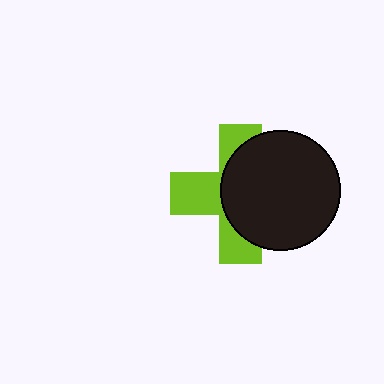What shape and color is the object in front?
The object in front is a black circle.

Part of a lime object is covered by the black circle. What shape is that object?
It is a cross.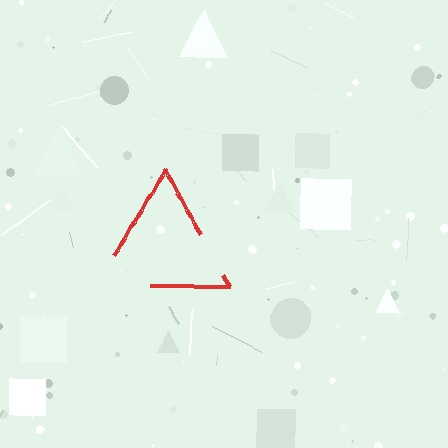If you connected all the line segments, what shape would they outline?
They would outline a triangle.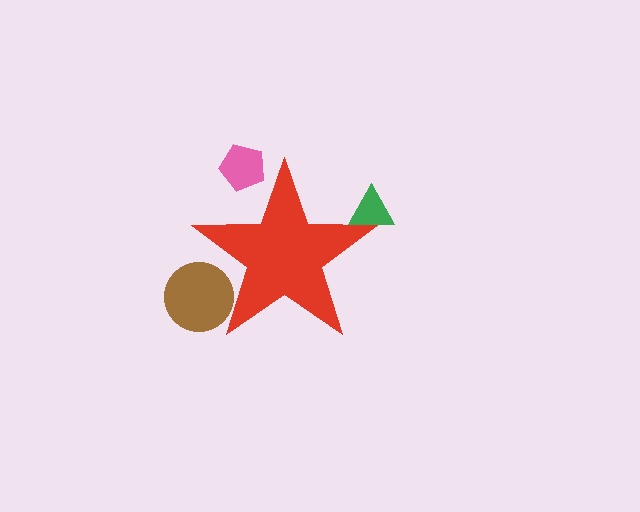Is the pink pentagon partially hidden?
Yes, the pink pentagon is partially hidden behind the red star.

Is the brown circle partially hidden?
Yes, the brown circle is partially hidden behind the red star.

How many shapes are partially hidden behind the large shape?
3 shapes are partially hidden.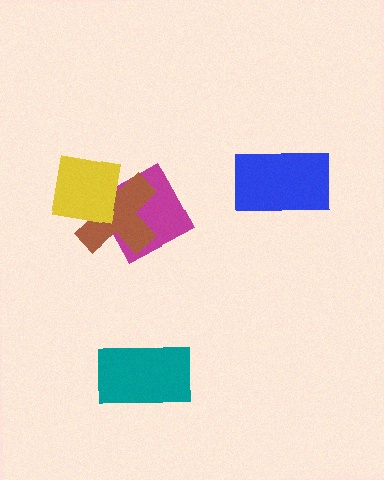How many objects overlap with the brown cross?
2 objects overlap with the brown cross.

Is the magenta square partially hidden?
Yes, it is partially covered by another shape.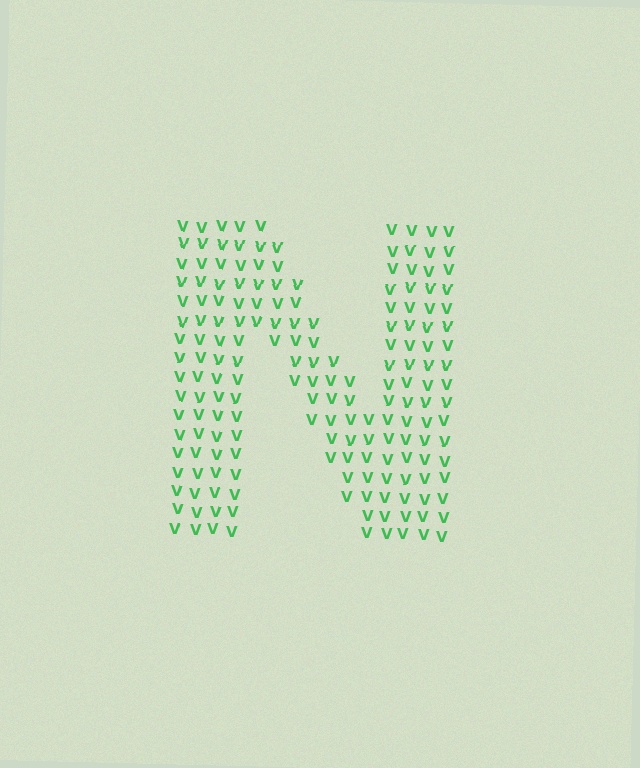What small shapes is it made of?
It is made of small letter V's.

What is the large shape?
The large shape is the letter N.